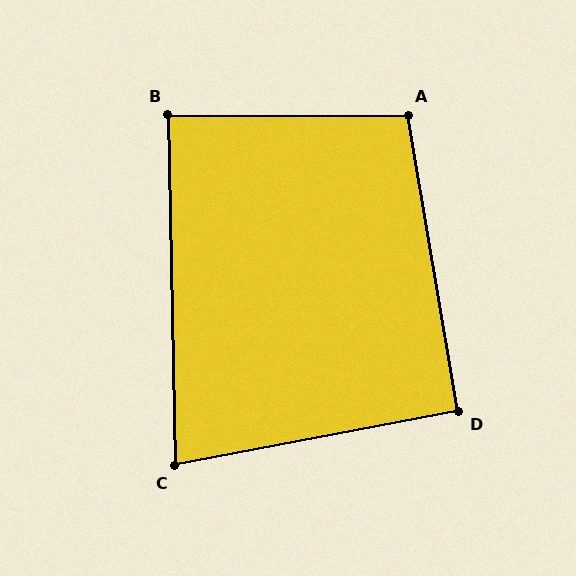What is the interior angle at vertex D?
Approximately 91 degrees (approximately right).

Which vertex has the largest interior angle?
A, at approximately 100 degrees.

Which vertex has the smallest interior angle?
C, at approximately 80 degrees.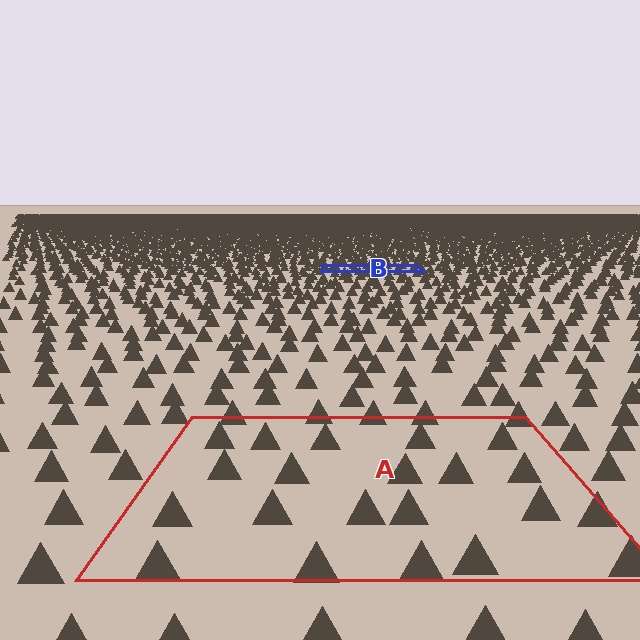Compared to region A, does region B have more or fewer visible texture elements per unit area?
Region B has more texture elements per unit area — they are packed more densely because it is farther away.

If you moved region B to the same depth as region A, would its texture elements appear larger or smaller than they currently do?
They would appear larger. At a closer depth, the same texture elements are projected at a bigger on-screen size.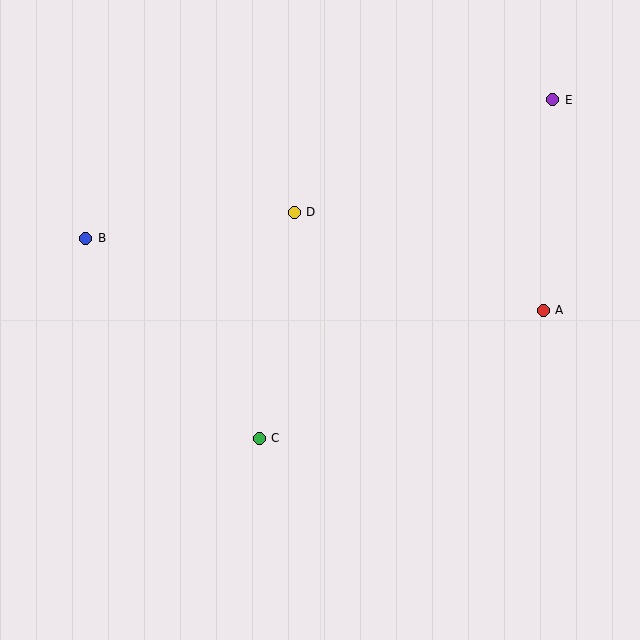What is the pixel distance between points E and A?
The distance between E and A is 211 pixels.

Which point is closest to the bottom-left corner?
Point C is closest to the bottom-left corner.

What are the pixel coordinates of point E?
Point E is at (553, 100).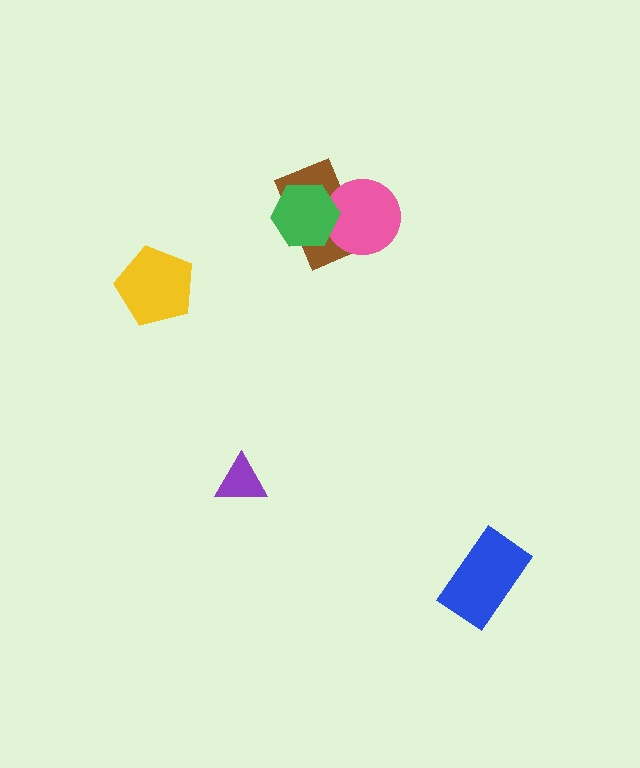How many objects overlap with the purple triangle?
0 objects overlap with the purple triangle.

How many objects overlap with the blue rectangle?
0 objects overlap with the blue rectangle.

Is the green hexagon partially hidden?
No, no other shape covers it.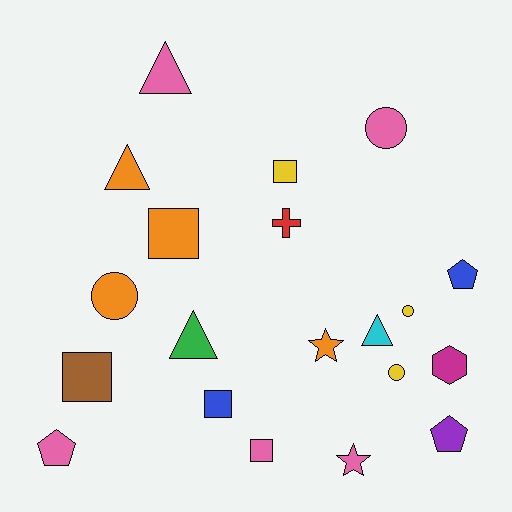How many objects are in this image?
There are 20 objects.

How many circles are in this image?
There are 4 circles.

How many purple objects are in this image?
There is 1 purple object.